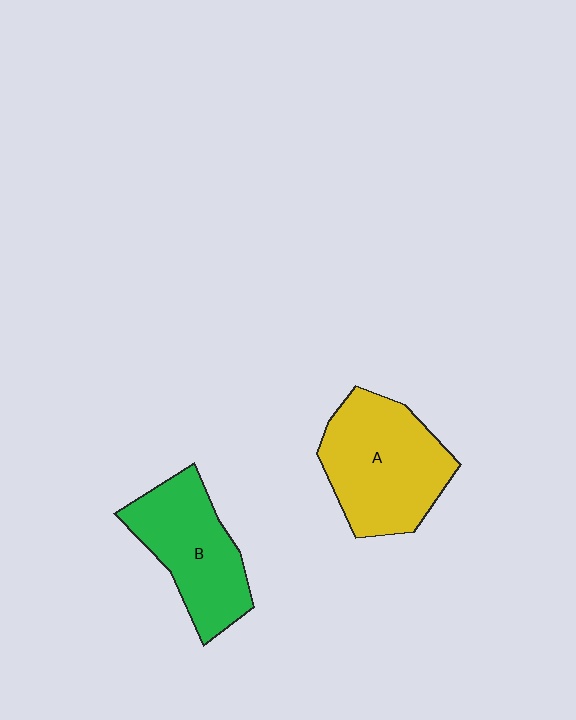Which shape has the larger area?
Shape A (yellow).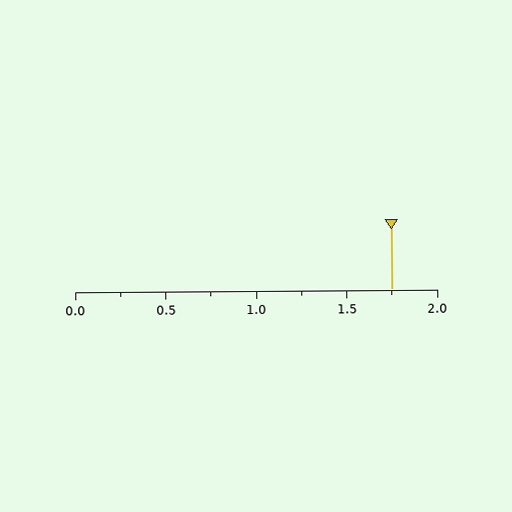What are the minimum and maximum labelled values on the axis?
The axis runs from 0.0 to 2.0.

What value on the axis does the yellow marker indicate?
The marker indicates approximately 1.75.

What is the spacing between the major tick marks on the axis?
The major ticks are spaced 0.5 apart.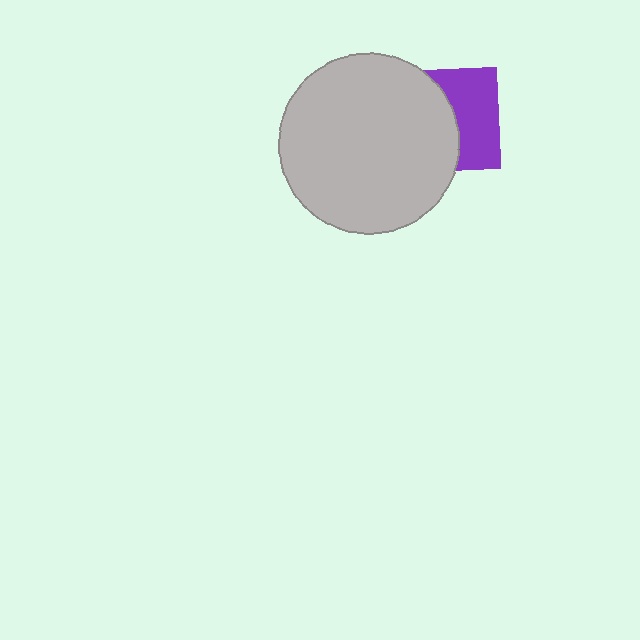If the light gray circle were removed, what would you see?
You would see the complete purple square.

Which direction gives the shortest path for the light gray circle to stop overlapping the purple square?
Moving left gives the shortest separation.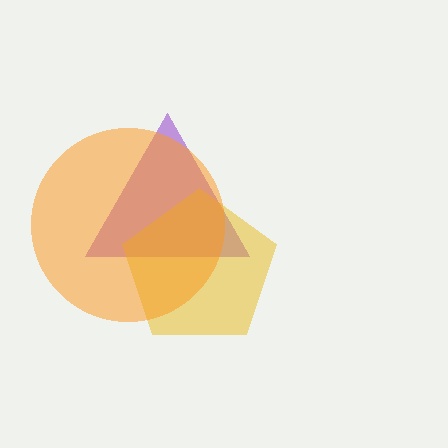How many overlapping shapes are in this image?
There are 3 overlapping shapes in the image.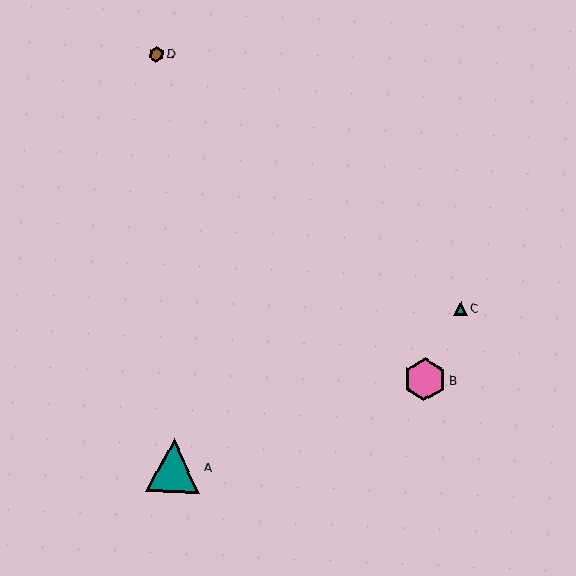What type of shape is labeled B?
Shape B is a pink hexagon.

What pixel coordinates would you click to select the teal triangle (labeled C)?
Click at (460, 308) to select the teal triangle C.